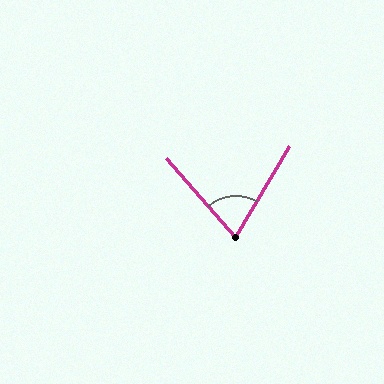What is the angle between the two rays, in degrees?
Approximately 71 degrees.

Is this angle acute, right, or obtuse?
It is acute.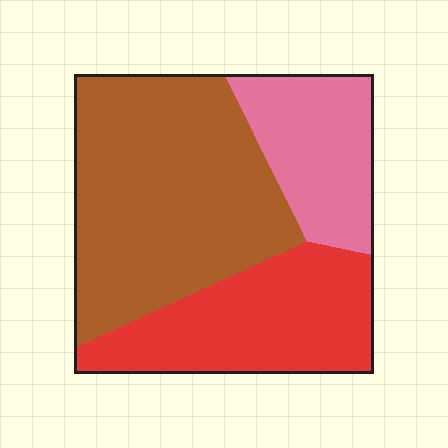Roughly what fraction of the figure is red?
Red takes up about one third (1/3) of the figure.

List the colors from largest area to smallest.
From largest to smallest: brown, red, pink.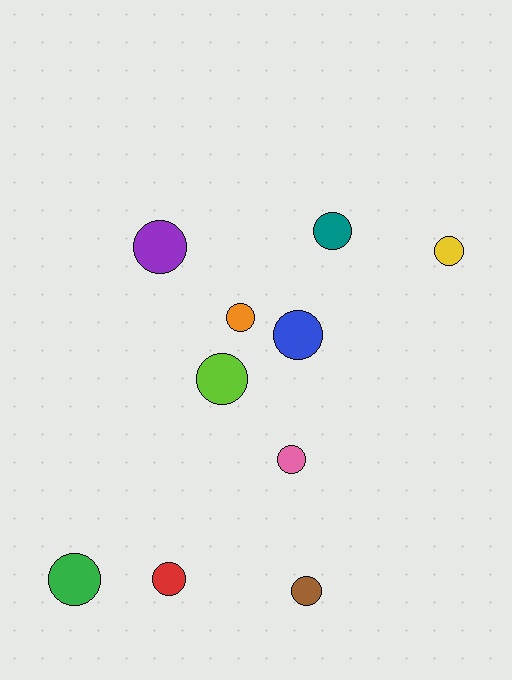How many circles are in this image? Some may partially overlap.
There are 10 circles.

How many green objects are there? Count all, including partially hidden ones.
There is 1 green object.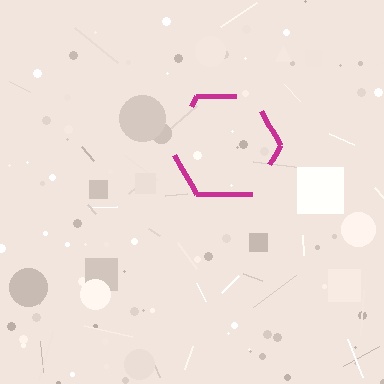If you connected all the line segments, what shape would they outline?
They would outline a hexagon.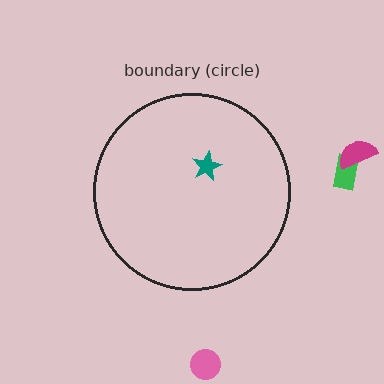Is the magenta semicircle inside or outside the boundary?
Outside.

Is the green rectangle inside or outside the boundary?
Outside.